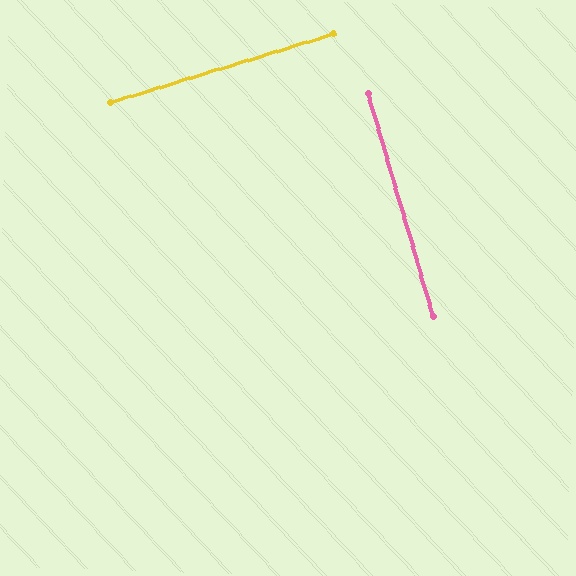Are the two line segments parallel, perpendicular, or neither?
Perpendicular — they meet at approximately 89°.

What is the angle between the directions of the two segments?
Approximately 89 degrees.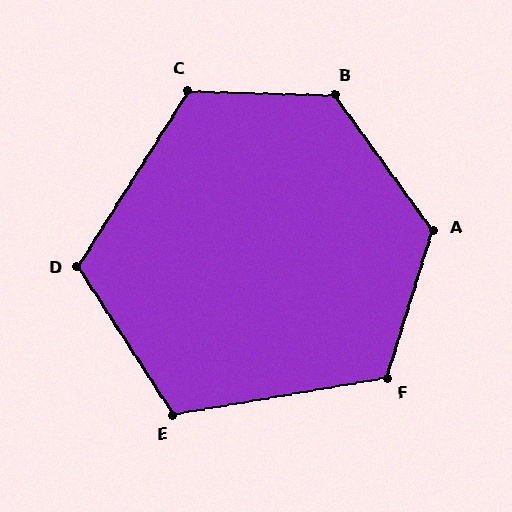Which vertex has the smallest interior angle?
E, at approximately 113 degrees.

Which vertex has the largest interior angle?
B, at approximately 128 degrees.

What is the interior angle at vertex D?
Approximately 115 degrees (obtuse).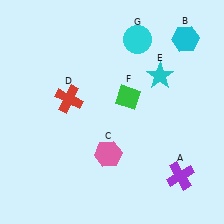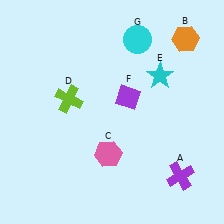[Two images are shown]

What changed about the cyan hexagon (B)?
In Image 1, B is cyan. In Image 2, it changed to orange.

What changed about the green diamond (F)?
In Image 1, F is green. In Image 2, it changed to purple.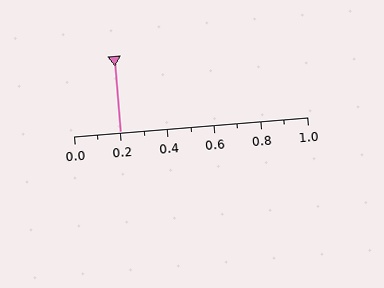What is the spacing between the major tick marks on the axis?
The major ticks are spaced 0.2 apart.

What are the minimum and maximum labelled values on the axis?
The axis runs from 0.0 to 1.0.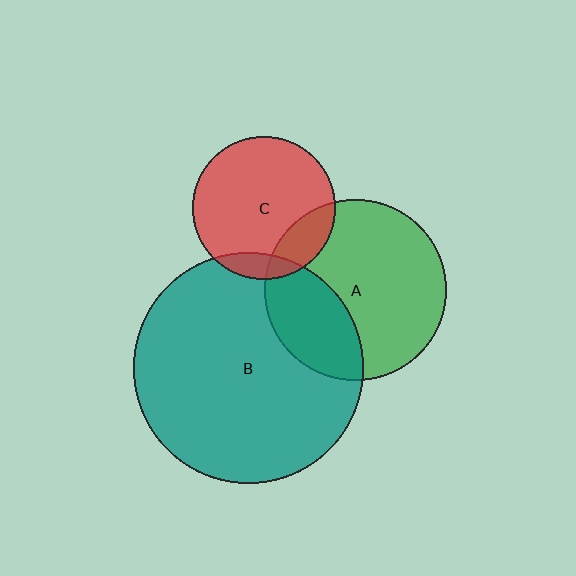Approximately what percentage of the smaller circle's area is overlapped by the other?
Approximately 10%.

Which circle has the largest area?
Circle B (teal).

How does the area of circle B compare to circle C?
Approximately 2.6 times.